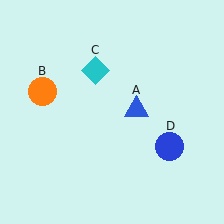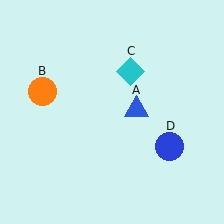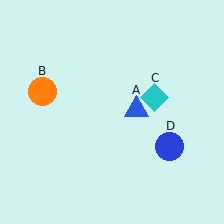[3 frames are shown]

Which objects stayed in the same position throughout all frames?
Blue triangle (object A) and orange circle (object B) and blue circle (object D) remained stationary.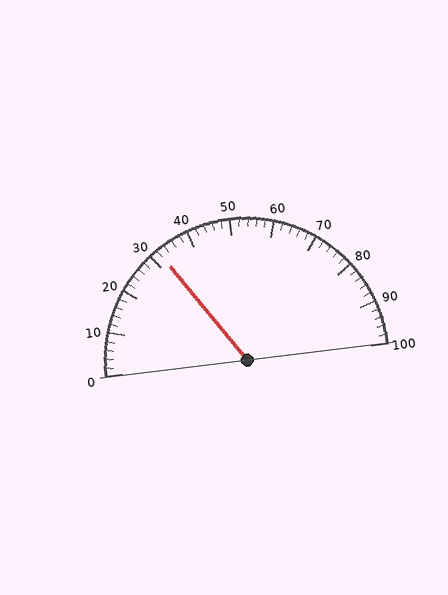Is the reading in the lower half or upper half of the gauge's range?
The reading is in the lower half of the range (0 to 100).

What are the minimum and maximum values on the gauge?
The gauge ranges from 0 to 100.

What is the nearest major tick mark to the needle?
The nearest major tick mark is 30.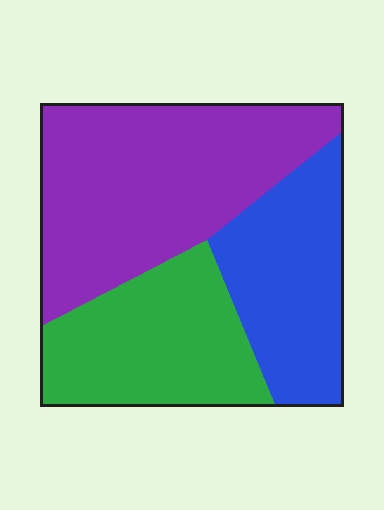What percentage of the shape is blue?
Blue takes up about one quarter (1/4) of the shape.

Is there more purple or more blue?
Purple.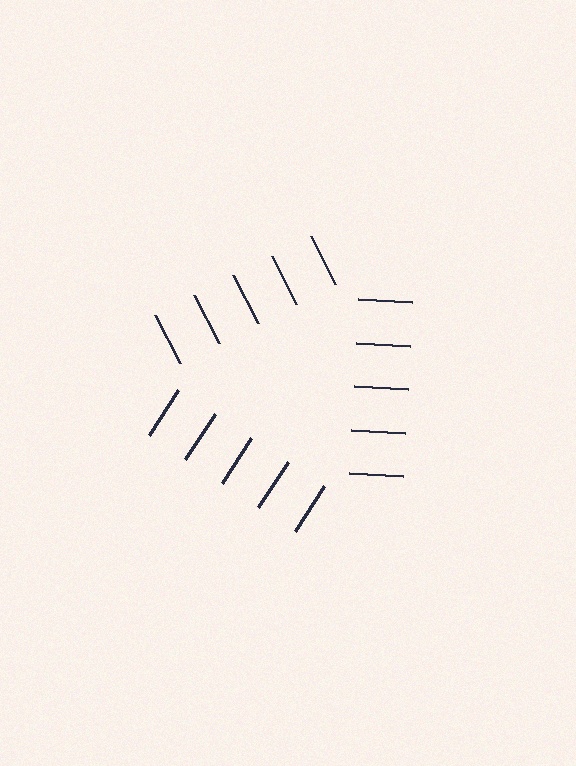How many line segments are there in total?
15 — 5 along each of the 3 edges.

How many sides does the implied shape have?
3 sides — the line-ends trace a triangle.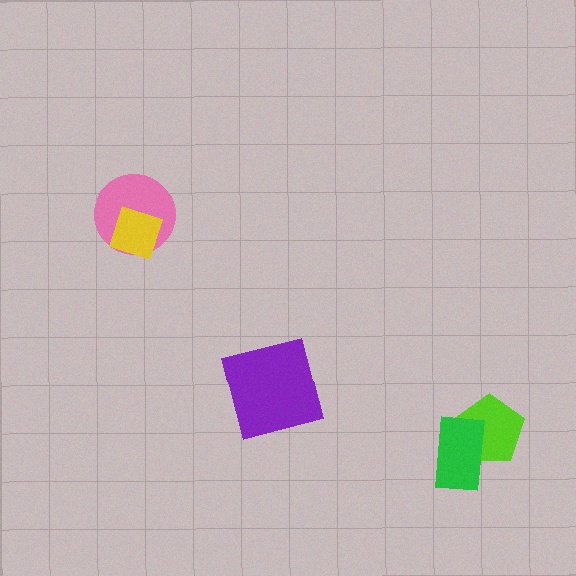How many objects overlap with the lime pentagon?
1 object overlaps with the lime pentagon.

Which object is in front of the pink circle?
The yellow diamond is in front of the pink circle.